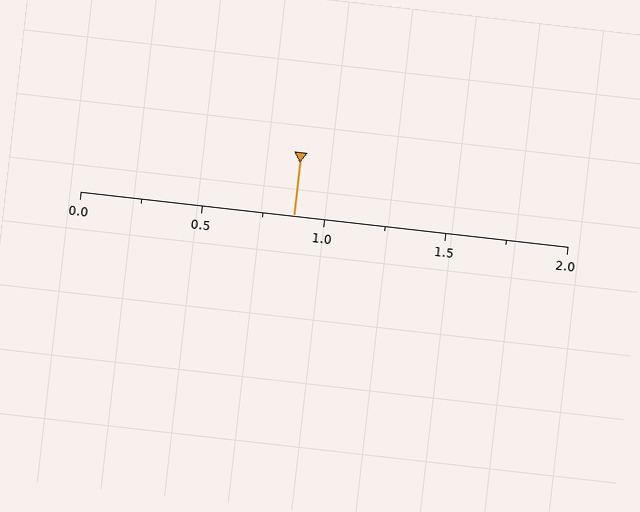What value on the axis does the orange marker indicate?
The marker indicates approximately 0.88.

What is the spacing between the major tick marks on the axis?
The major ticks are spaced 0.5 apart.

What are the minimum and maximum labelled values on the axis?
The axis runs from 0.0 to 2.0.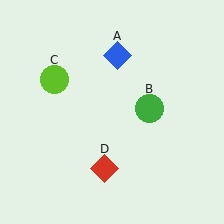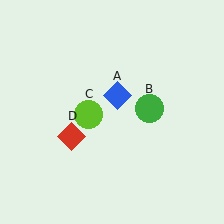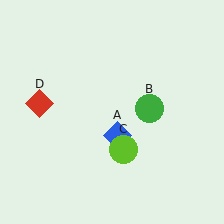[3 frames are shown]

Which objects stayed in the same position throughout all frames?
Green circle (object B) remained stationary.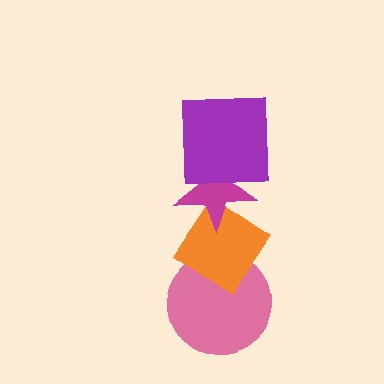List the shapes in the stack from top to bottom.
From top to bottom: the purple square, the magenta star, the orange diamond, the pink circle.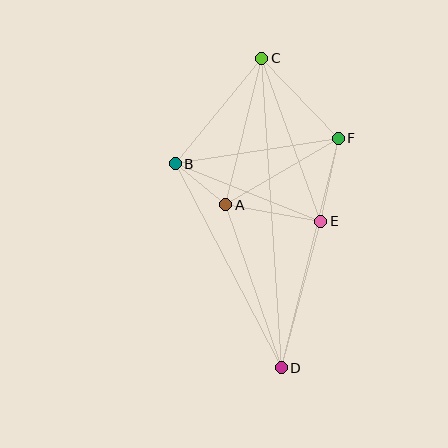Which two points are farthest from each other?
Points C and D are farthest from each other.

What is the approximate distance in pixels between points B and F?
The distance between B and F is approximately 165 pixels.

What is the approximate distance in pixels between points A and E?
The distance between A and E is approximately 96 pixels.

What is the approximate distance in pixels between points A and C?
The distance between A and C is approximately 151 pixels.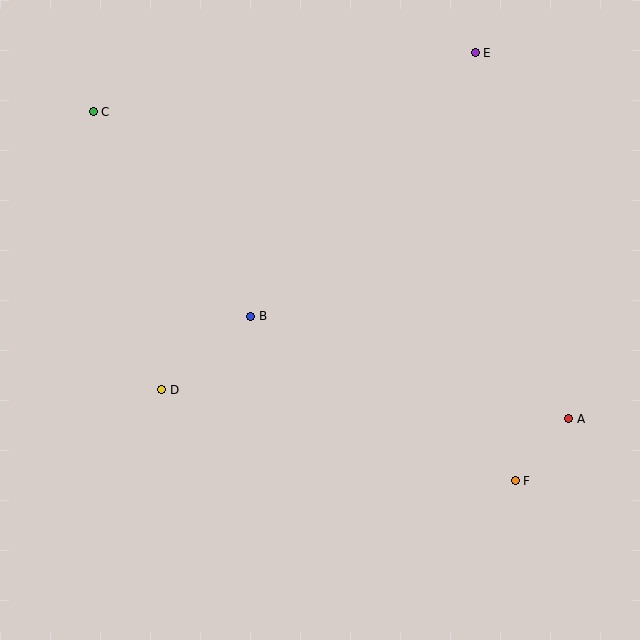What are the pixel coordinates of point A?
Point A is at (569, 419).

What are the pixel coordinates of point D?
Point D is at (162, 390).